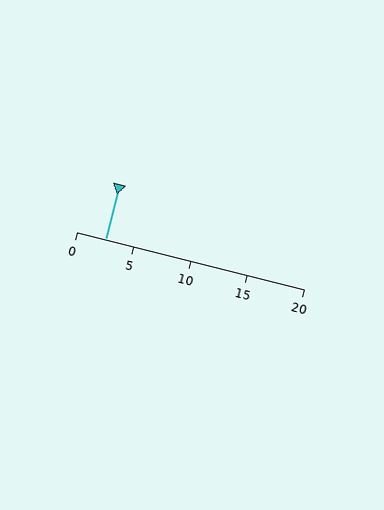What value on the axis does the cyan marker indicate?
The marker indicates approximately 2.5.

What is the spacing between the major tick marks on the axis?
The major ticks are spaced 5 apart.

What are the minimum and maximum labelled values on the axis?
The axis runs from 0 to 20.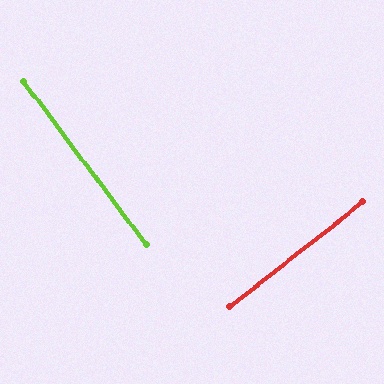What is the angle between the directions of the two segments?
Approximately 89 degrees.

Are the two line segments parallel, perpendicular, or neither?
Perpendicular — they meet at approximately 89°.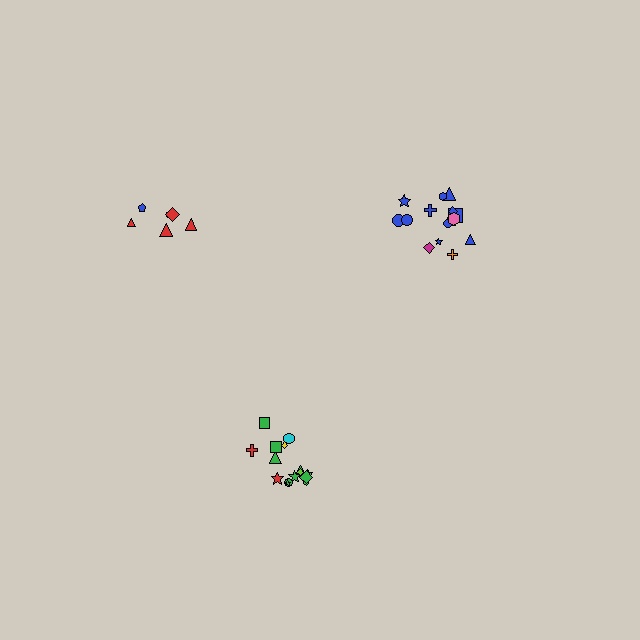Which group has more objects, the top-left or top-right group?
The top-right group.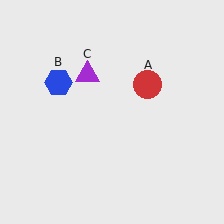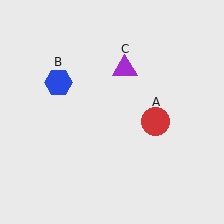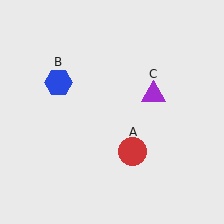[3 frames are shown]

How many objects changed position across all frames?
2 objects changed position: red circle (object A), purple triangle (object C).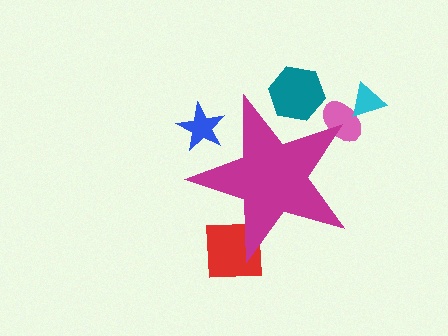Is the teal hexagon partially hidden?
Yes, the teal hexagon is partially hidden behind the magenta star.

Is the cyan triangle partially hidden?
No, the cyan triangle is fully visible.